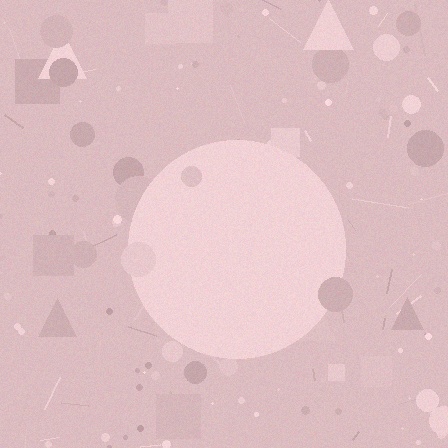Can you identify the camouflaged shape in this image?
The camouflaged shape is a circle.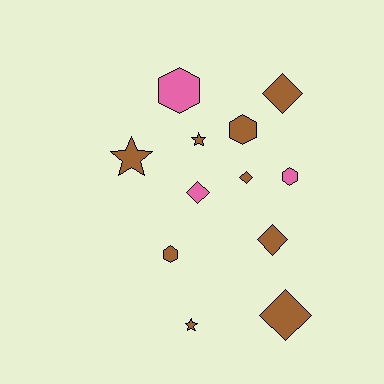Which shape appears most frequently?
Diamond, with 5 objects.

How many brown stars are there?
There are 3 brown stars.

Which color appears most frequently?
Brown, with 9 objects.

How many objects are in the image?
There are 12 objects.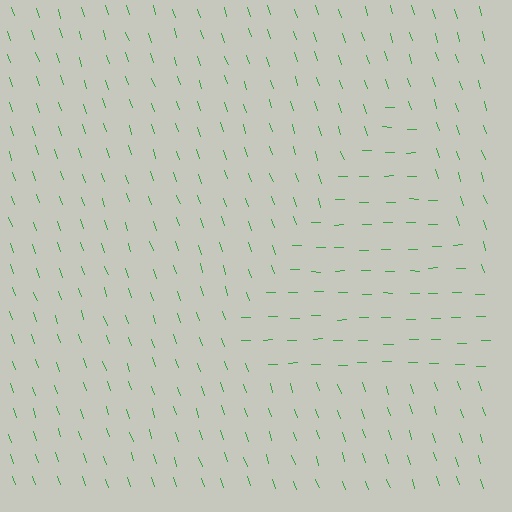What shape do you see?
I see a triangle.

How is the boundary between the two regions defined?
The boundary is defined purely by a change in line orientation (approximately 72 degrees difference). All lines are the same color and thickness.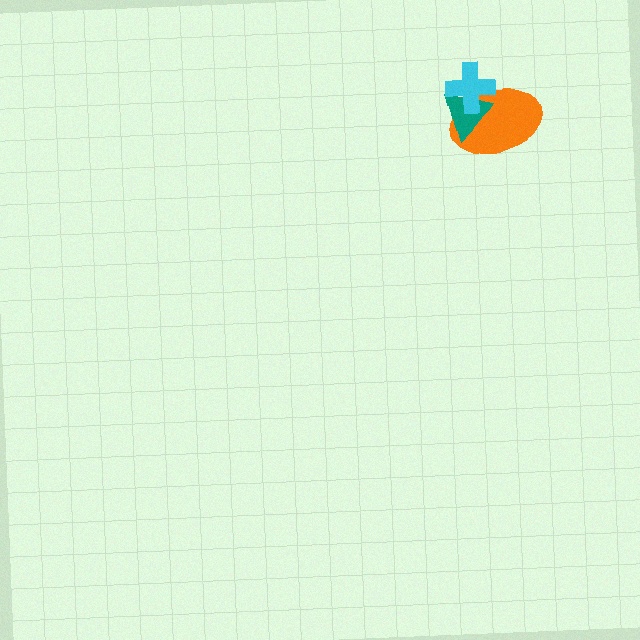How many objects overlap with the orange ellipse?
2 objects overlap with the orange ellipse.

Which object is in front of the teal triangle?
The cyan cross is in front of the teal triangle.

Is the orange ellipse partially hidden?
Yes, it is partially covered by another shape.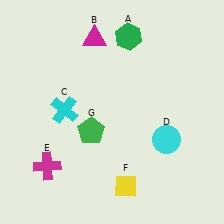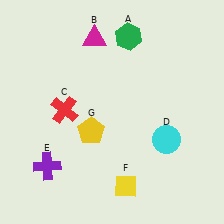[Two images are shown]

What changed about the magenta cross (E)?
In Image 1, E is magenta. In Image 2, it changed to purple.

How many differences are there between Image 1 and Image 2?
There are 3 differences between the two images.